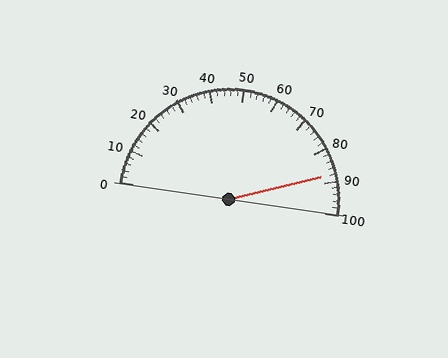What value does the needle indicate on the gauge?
The needle indicates approximately 88.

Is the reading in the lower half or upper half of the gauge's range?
The reading is in the upper half of the range (0 to 100).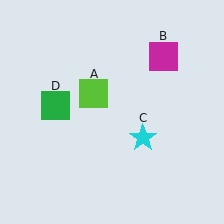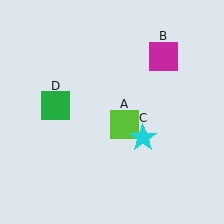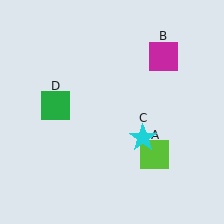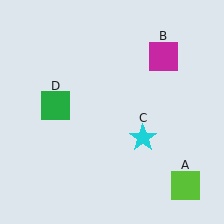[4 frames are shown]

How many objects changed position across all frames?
1 object changed position: lime square (object A).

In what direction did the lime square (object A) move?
The lime square (object A) moved down and to the right.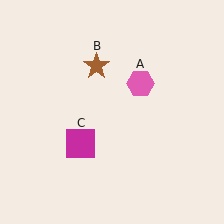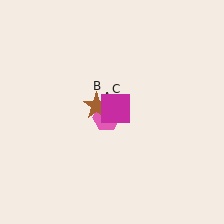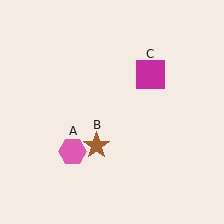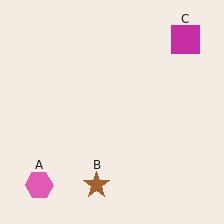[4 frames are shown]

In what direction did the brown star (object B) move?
The brown star (object B) moved down.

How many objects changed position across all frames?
3 objects changed position: pink hexagon (object A), brown star (object B), magenta square (object C).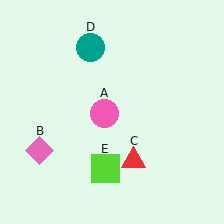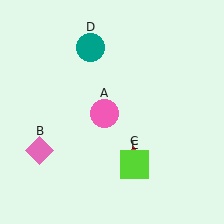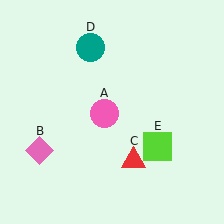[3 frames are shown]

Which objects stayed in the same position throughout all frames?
Pink circle (object A) and pink diamond (object B) and red triangle (object C) and teal circle (object D) remained stationary.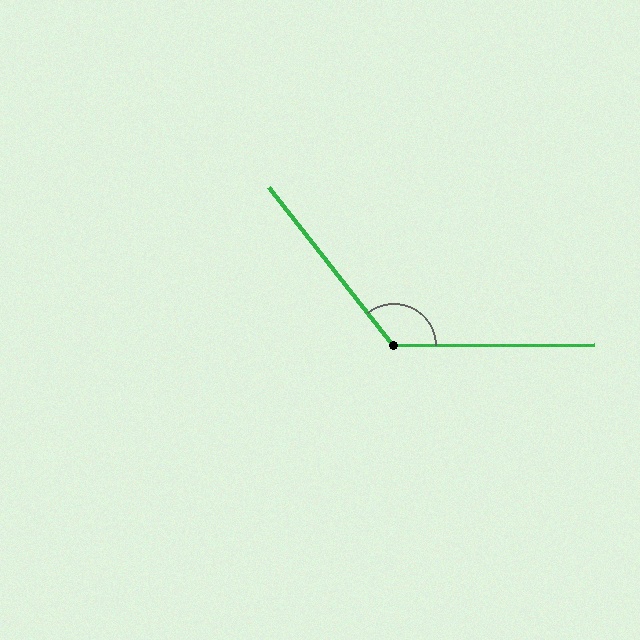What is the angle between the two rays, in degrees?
Approximately 128 degrees.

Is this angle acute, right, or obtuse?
It is obtuse.